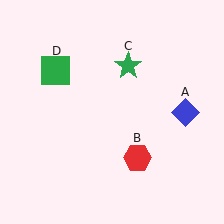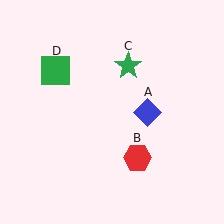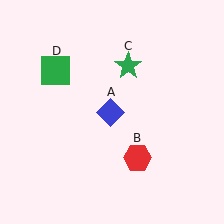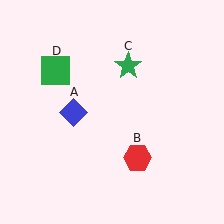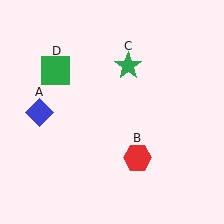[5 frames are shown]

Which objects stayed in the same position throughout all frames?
Red hexagon (object B) and green star (object C) and green square (object D) remained stationary.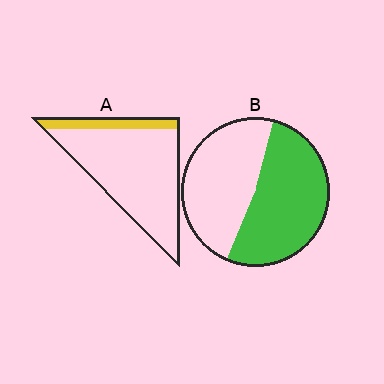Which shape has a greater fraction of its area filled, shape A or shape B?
Shape B.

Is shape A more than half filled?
No.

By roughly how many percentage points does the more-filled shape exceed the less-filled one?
By roughly 40 percentage points (B over A).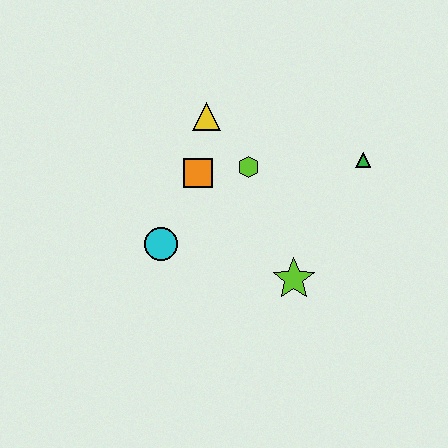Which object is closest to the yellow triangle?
The orange square is closest to the yellow triangle.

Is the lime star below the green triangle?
Yes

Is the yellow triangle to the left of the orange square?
No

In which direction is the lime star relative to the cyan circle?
The lime star is to the right of the cyan circle.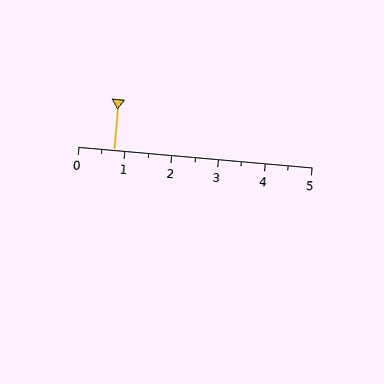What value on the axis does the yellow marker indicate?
The marker indicates approximately 0.8.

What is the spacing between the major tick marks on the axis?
The major ticks are spaced 1 apart.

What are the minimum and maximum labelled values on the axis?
The axis runs from 0 to 5.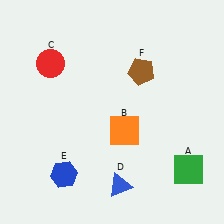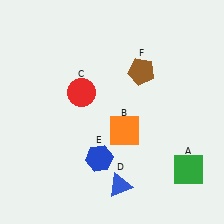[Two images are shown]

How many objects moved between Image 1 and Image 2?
2 objects moved between the two images.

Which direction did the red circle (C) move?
The red circle (C) moved right.